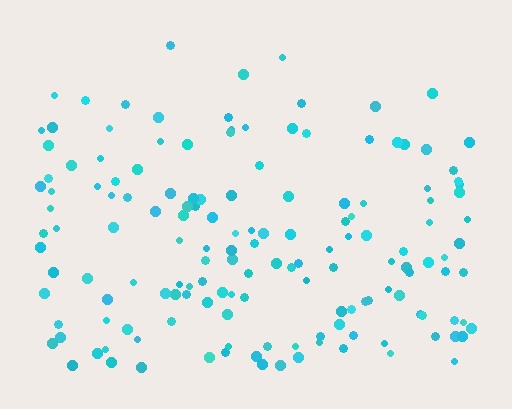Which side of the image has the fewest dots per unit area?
The top.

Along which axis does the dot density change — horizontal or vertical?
Vertical.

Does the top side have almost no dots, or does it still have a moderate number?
Still a moderate number, just noticeably fewer than the bottom.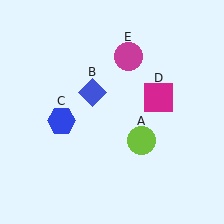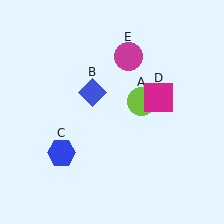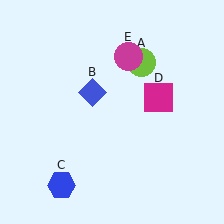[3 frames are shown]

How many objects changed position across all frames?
2 objects changed position: lime circle (object A), blue hexagon (object C).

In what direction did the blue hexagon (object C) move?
The blue hexagon (object C) moved down.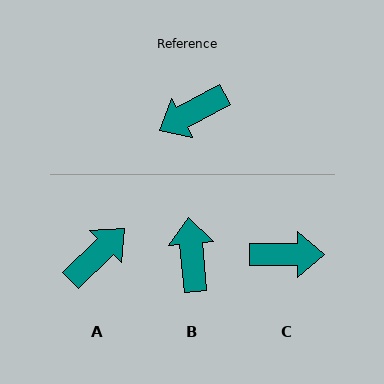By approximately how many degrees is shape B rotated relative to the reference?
Approximately 113 degrees clockwise.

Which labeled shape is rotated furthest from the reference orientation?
A, about 165 degrees away.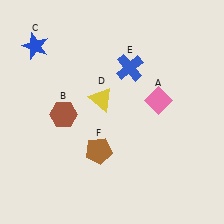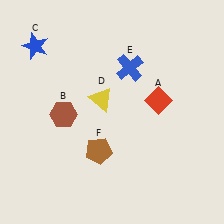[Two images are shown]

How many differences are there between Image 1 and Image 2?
There is 1 difference between the two images.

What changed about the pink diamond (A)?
In Image 1, A is pink. In Image 2, it changed to red.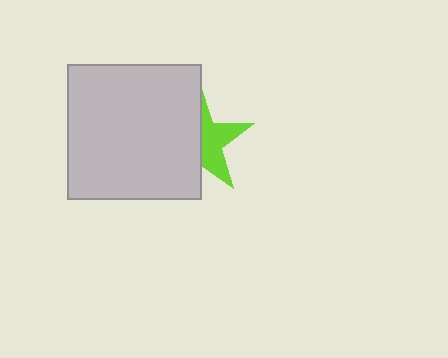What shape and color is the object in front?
The object in front is a light gray square.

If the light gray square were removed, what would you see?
You would see the complete lime star.